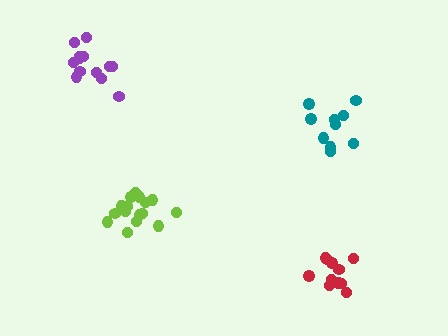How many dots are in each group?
Group 1: 17 dots, Group 2: 11 dots, Group 3: 13 dots, Group 4: 11 dots (52 total).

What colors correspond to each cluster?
The clusters are colored: lime, red, purple, teal.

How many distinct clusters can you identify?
There are 4 distinct clusters.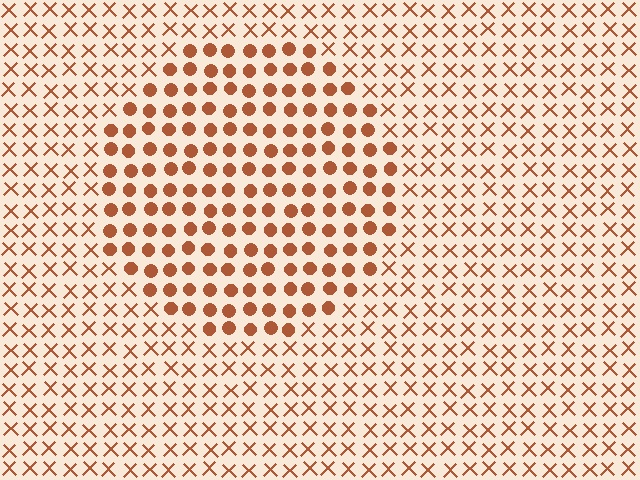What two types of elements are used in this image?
The image uses circles inside the circle region and X marks outside it.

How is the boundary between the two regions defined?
The boundary is defined by a change in element shape: circles inside vs. X marks outside. All elements share the same color and spacing.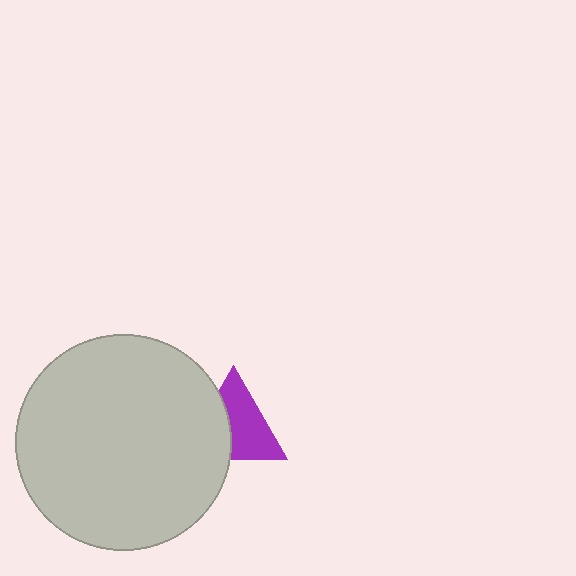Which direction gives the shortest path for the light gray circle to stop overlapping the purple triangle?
Moving left gives the shortest separation.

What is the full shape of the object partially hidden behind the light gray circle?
The partially hidden object is a purple triangle.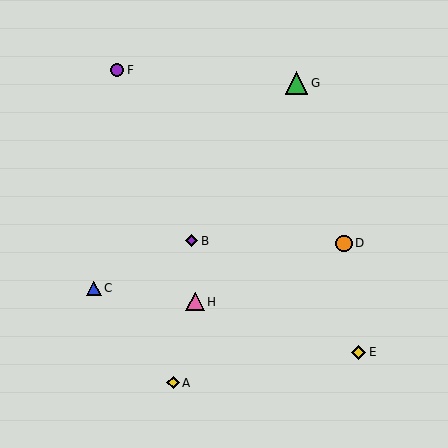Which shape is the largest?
The green triangle (labeled G) is the largest.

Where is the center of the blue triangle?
The center of the blue triangle is at (94, 288).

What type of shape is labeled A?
Shape A is a yellow diamond.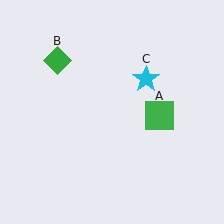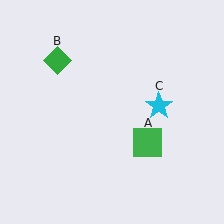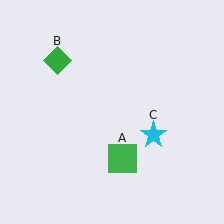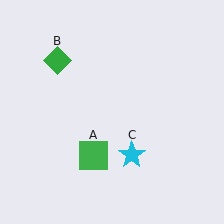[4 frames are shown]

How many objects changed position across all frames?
2 objects changed position: green square (object A), cyan star (object C).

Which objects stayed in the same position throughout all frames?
Green diamond (object B) remained stationary.